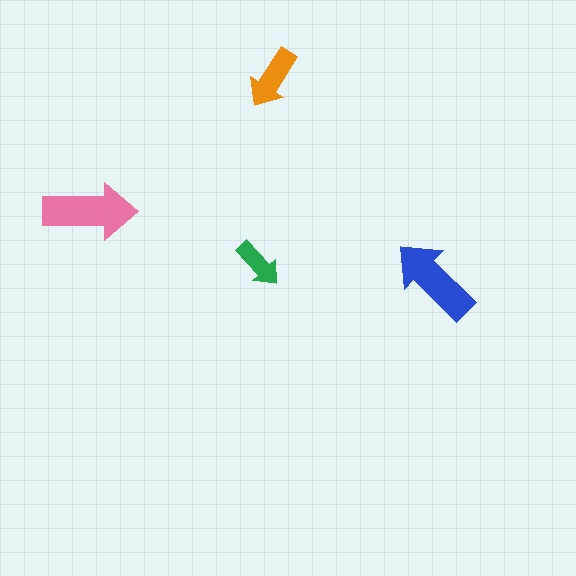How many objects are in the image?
There are 4 objects in the image.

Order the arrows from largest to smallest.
the pink one, the blue one, the orange one, the green one.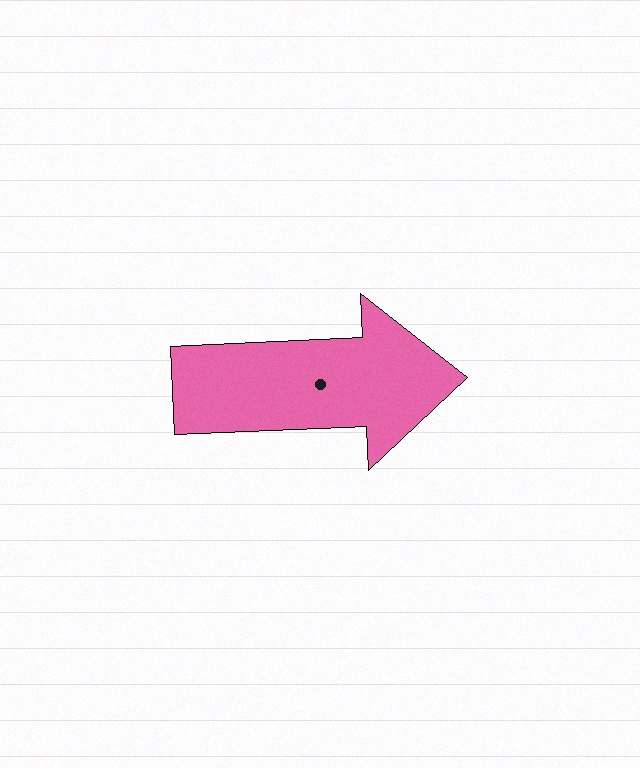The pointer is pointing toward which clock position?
Roughly 3 o'clock.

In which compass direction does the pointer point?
East.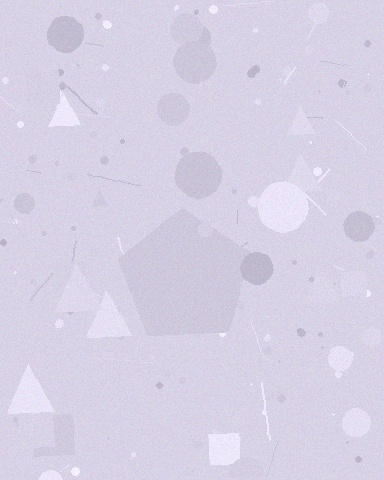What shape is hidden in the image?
A pentagon is hidden in the image.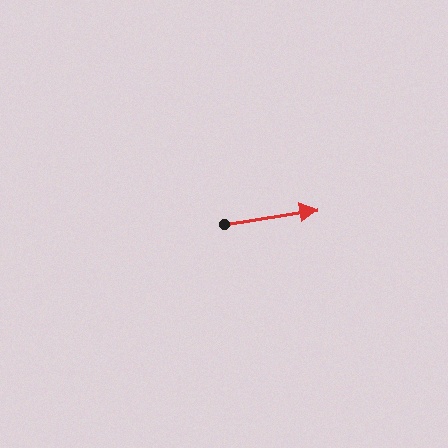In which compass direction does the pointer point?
East.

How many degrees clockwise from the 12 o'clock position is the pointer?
Approximately 81 degrees.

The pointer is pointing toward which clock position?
Roughly 3 o'clock.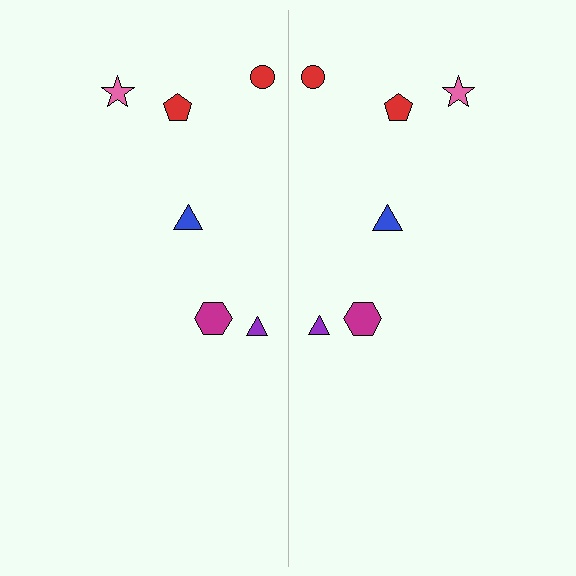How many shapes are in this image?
There are 12 shapes in this image.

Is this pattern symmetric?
Yes, this pattern has bilateral (reflection) symmetry.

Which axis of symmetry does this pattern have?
The pattern has a vertical axis of symmetry running through the center of the image.